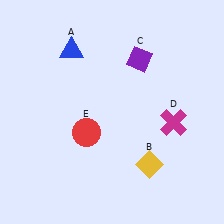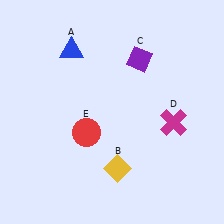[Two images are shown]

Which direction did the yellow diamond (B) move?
The yellow diamond (B) moved left.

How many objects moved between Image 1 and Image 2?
1 object moved between the two images.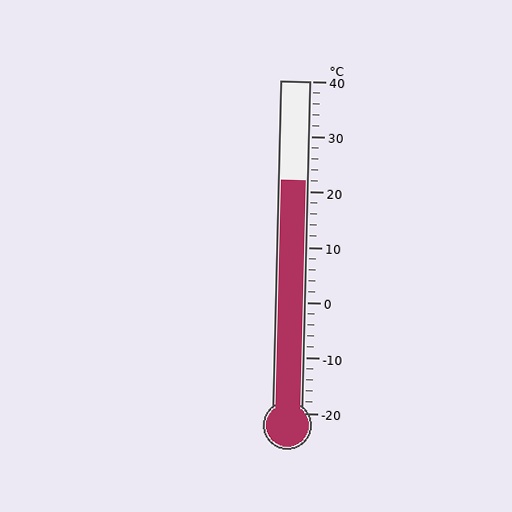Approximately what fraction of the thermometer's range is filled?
The thermometer is filled to approximately 70% of its range.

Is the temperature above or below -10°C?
The temperature is above -10°C.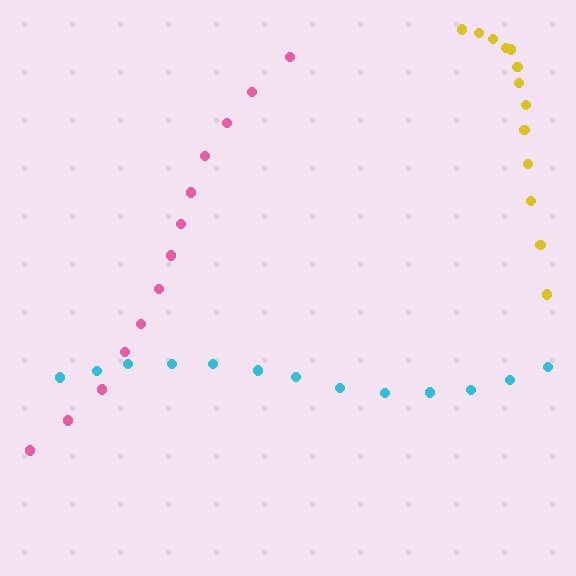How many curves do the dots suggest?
There are 3 distinct paths.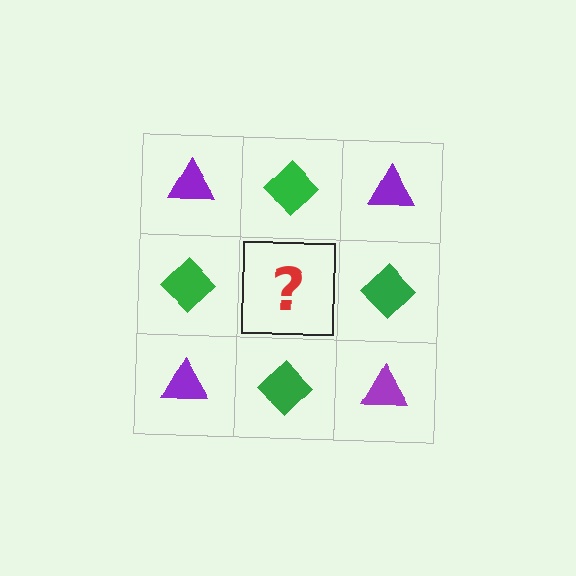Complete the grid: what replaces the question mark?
The question mark should be replaced with a purple triangle.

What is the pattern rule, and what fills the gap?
The rule is that it alternates purple triangle and green diamond in a checkerboard pattern. The gap should be filled with a purple triangle.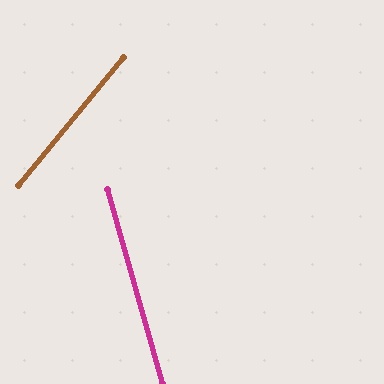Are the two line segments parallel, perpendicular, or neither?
Neither parallel nor perpendicular — they differ by about 55°.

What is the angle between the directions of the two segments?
Approximately 55 degrees.